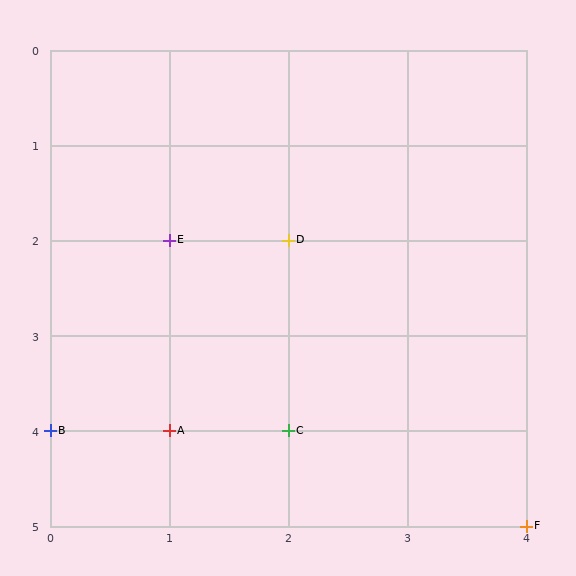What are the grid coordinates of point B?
Point B is at grid coordinates (0, 4).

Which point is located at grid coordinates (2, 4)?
Point C is at (2, 4).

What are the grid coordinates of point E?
Point E is at grid coordinates (1, 2).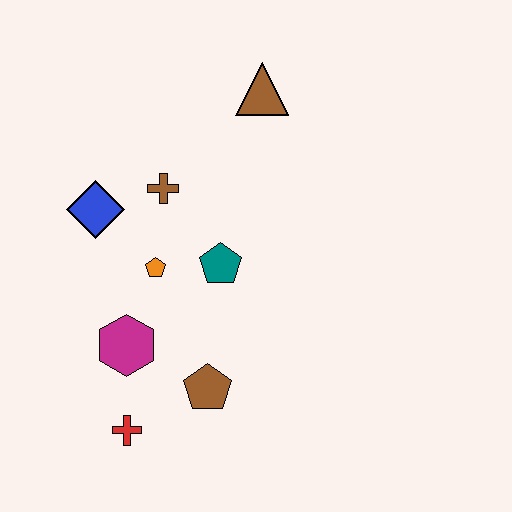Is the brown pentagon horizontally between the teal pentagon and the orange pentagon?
Yes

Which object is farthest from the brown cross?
The red cross is farthest from the brown cross.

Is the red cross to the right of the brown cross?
No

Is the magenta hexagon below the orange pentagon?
Yes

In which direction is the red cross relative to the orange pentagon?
The red cross is below the orange pentagon.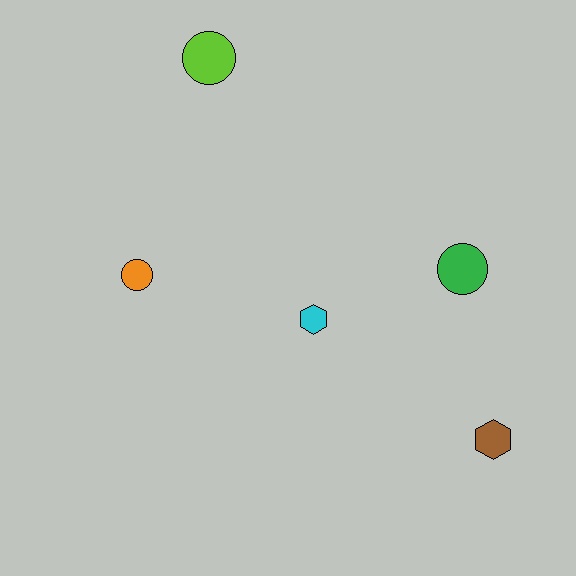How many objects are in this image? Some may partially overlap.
There are 5 objects.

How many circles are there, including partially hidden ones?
There are 3 circles.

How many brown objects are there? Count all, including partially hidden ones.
There is 1 brown object.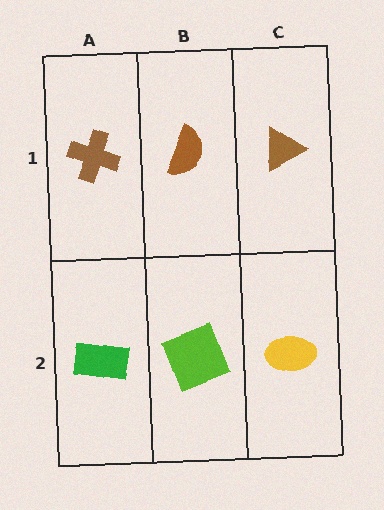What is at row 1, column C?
A brown triangle.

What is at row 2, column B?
A lime square.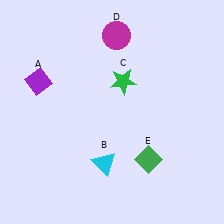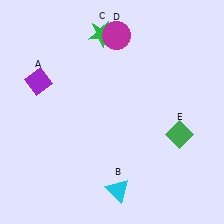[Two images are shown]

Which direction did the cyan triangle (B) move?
The cyan triangle (B) moved down.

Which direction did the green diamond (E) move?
The green diamond (E) moved right.